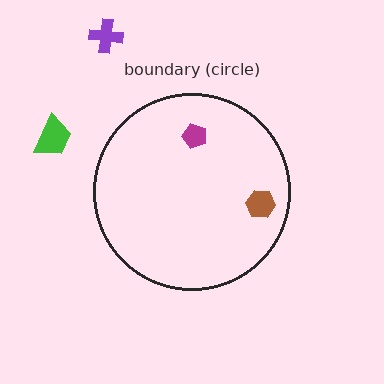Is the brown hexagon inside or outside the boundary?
Inside.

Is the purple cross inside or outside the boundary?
Outside.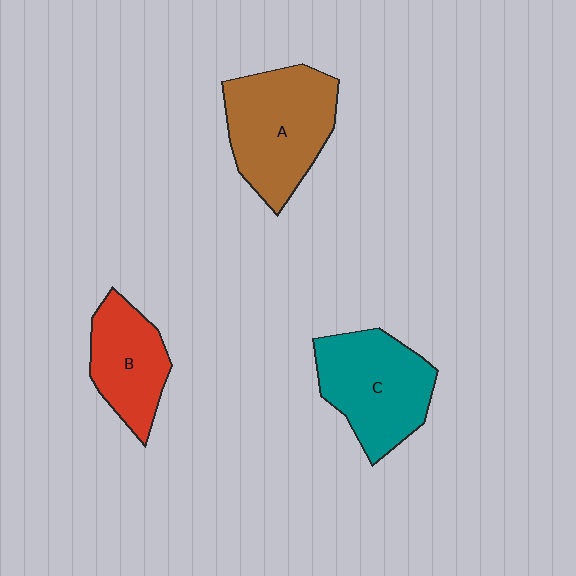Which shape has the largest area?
Shape A (brown).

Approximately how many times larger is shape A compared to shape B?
Approximately 1.5 times.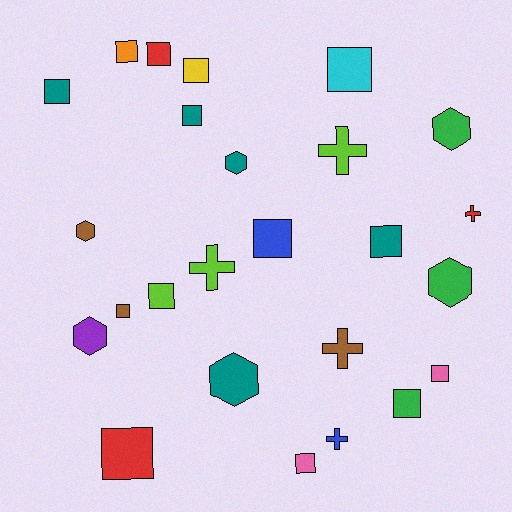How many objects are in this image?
There are 25 objects.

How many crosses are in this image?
There are 5 crosses.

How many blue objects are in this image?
There are 2 blue objects.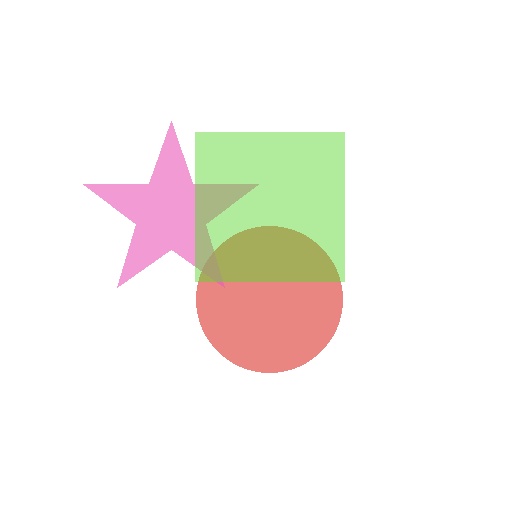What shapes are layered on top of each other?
The layered shapes are: a red circle, a pink star, a lime square.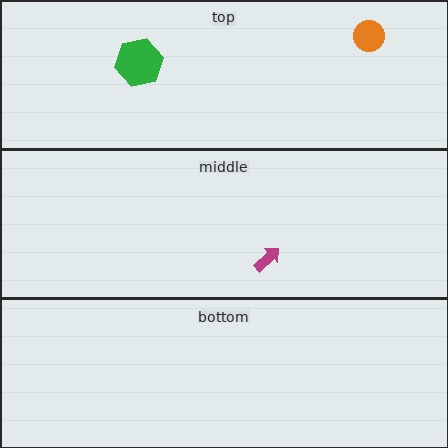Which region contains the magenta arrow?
The middle region.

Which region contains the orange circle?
The top region.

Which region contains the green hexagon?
The top region.